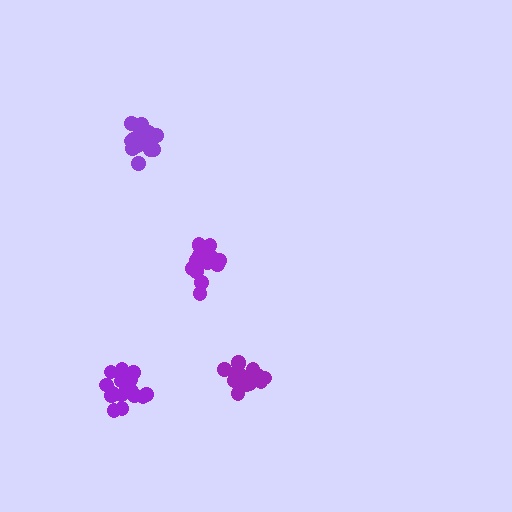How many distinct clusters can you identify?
There are 4 distinct clusters.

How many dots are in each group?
Group 1: 16 dots, Group 2: 16 dots, Group 3: 18 dots, Group 4: 16 dots (66 total).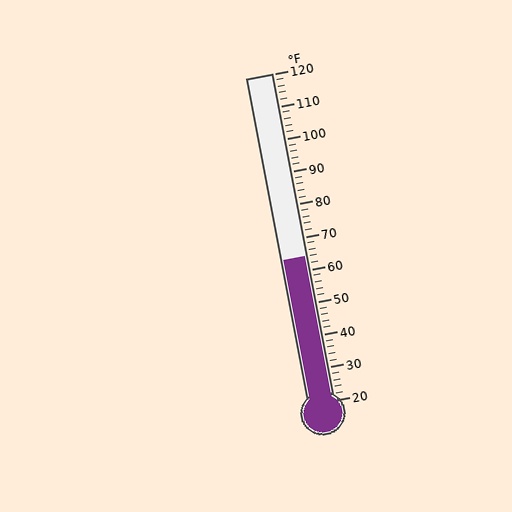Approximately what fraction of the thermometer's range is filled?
The thermometer is filled to approximately 45% of its range.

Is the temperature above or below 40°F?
The temperature is above 40°F.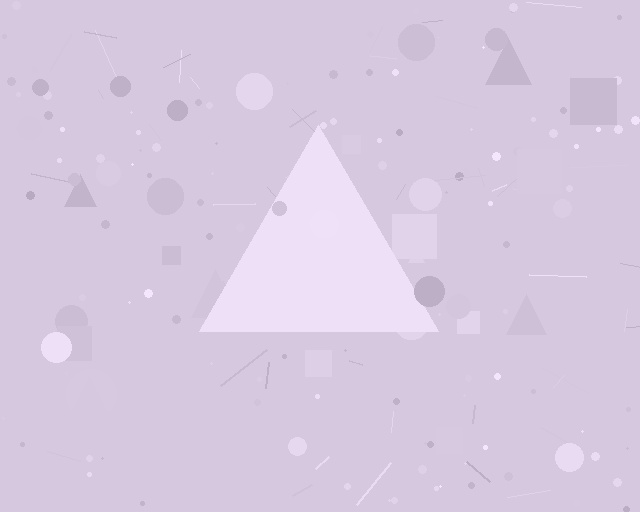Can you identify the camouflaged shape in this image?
The camouflaged shape is a triangle.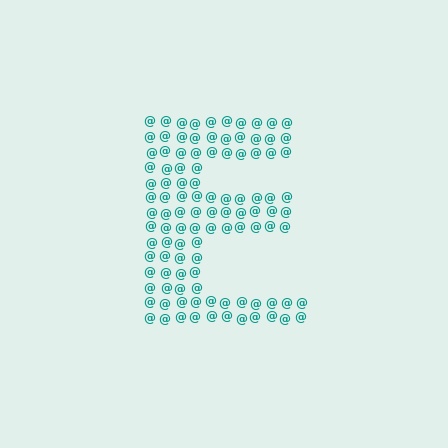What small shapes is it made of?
It is made of small at signs.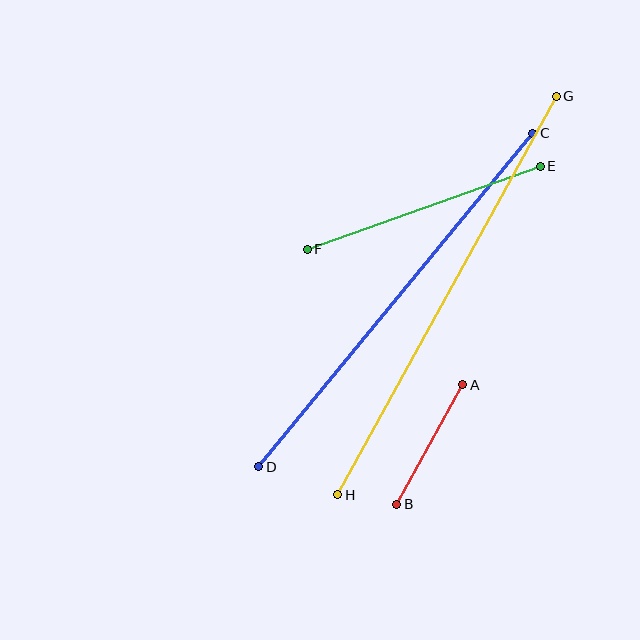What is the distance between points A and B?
The distance is approximately 136 pixels.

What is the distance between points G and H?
The distance is approximately 455 pixels.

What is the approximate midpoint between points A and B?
The midpoint is at approximately (430, 445) pixels.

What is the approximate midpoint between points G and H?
The midpoint is at approximately (447, 296) pixels.